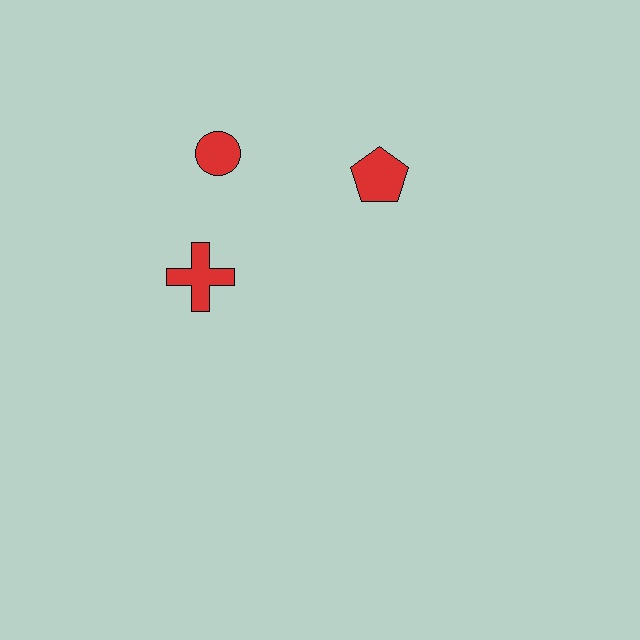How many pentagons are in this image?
There is 1 pentagon.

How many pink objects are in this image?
There are no pink objects.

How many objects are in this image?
There are 3 objects.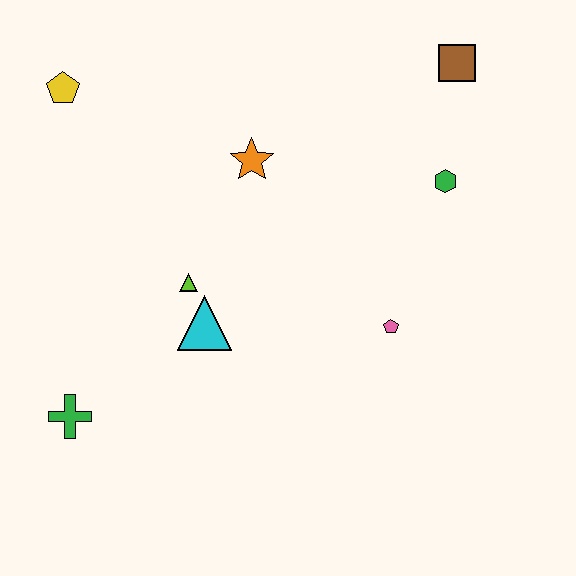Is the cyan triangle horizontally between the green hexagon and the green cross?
Yes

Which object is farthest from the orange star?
The green cross is farthest from the orange star.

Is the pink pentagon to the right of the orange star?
Yes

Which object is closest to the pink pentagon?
The green hexagon is closest to the pink pentagon.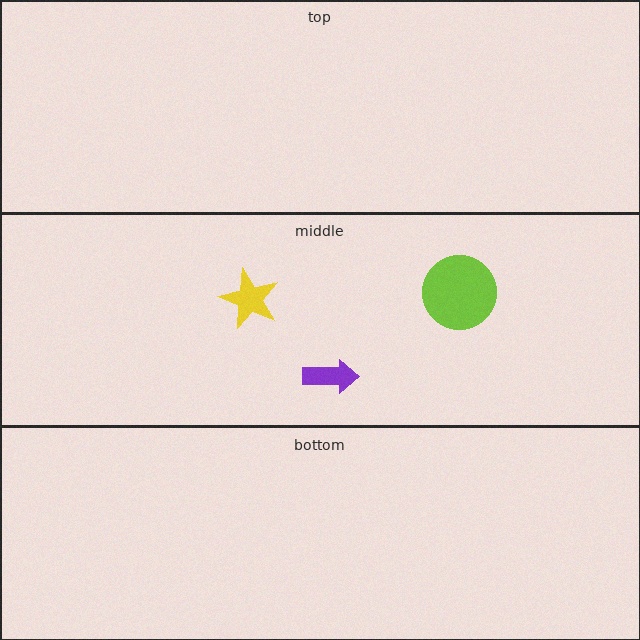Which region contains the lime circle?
The middle region.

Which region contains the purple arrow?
The middle region.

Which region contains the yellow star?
The middle region.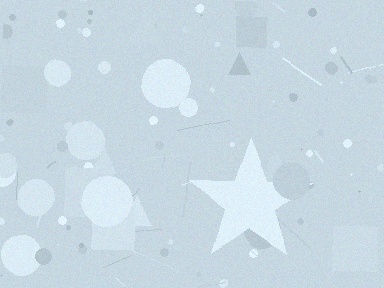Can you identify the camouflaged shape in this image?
The camouflaged shape is a star.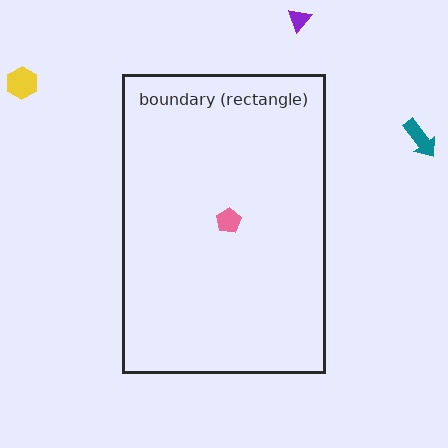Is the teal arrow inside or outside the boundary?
Outside.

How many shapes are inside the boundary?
1 inside, 3 outside.